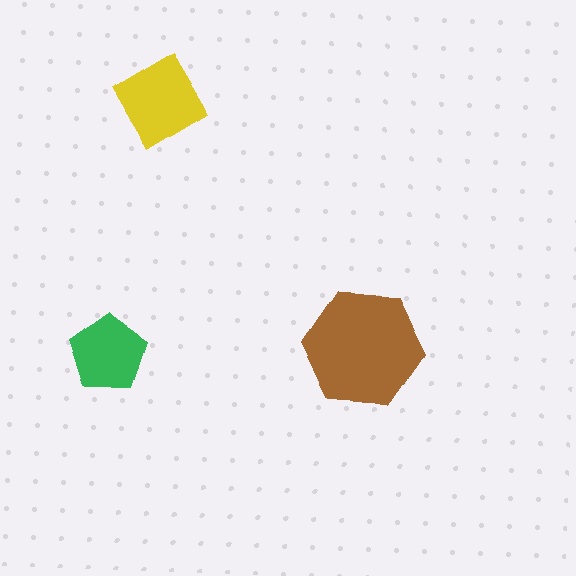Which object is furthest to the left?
The green pentagon is leftmost.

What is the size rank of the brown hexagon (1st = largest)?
1st.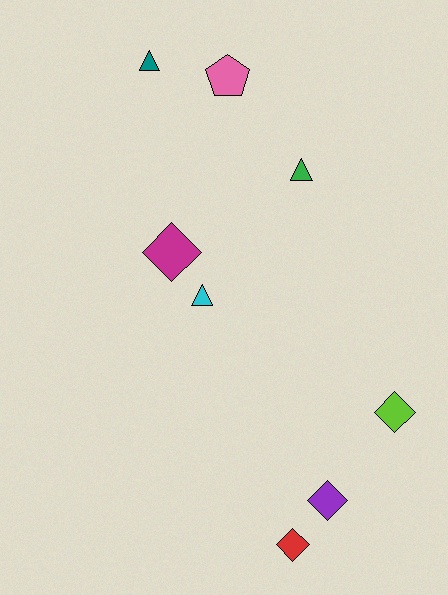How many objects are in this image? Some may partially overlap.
There are 8 objects.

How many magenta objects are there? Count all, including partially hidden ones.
There is 1 magenta object.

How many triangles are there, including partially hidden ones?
There are 3 triangles.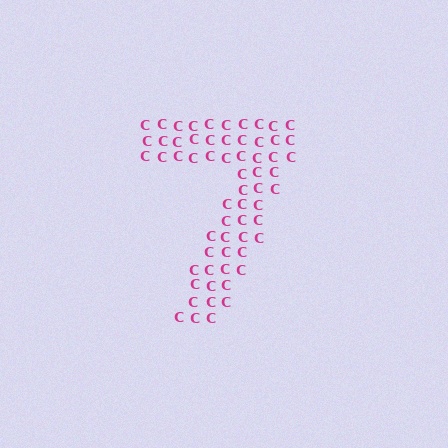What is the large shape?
The large shape is the digit 7.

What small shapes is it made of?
It is made of small letter C's.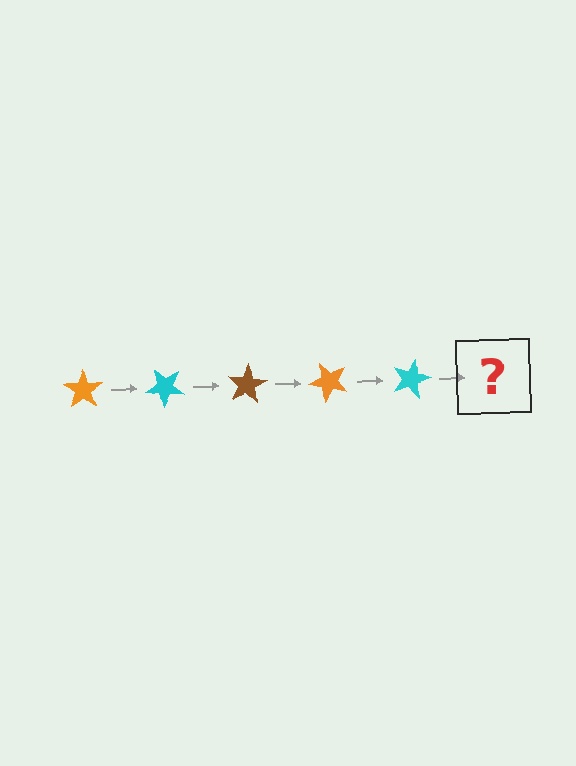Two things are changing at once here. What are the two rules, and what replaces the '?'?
The two rules are that it rotates 40 degrees each step and the color cycles through orange, cyan, and brown. The '?' should be a brown star, rotated 200 degrees from the start.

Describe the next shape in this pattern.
It should be a brown star, rotated 200 degrees from the start.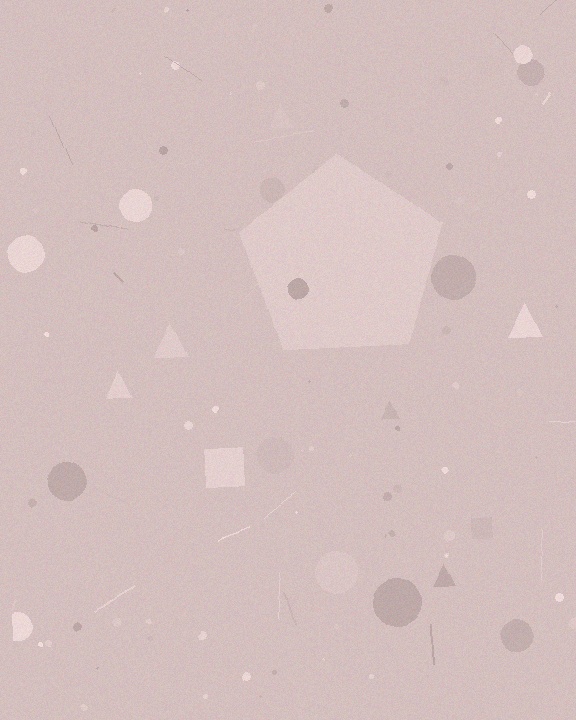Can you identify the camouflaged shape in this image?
The camouflaged shape is a pentagon.